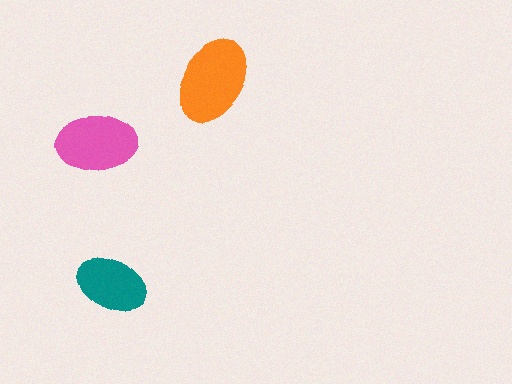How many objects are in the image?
There are 3 objects in the image.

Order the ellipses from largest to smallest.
the orange one, the pink one, the teal one.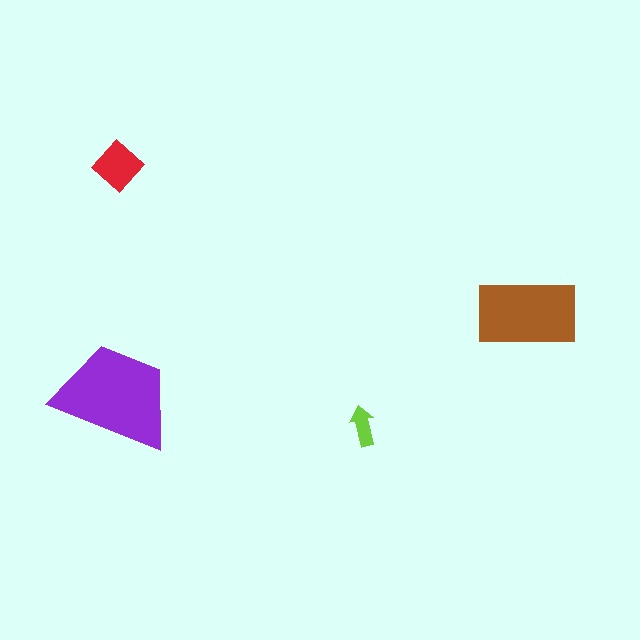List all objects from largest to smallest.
The purple trapezoid, the brown rectangle, the red diamond, the lime arrow.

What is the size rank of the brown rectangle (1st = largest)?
2nd.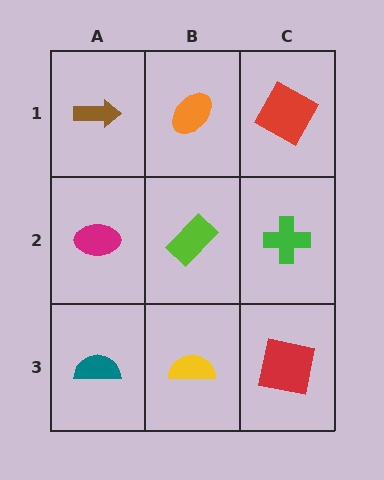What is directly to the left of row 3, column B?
A teal semicircle.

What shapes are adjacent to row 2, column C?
A red square (row 1, column C), a red square (row 3, column C), a lime rectangle (row 2, column B).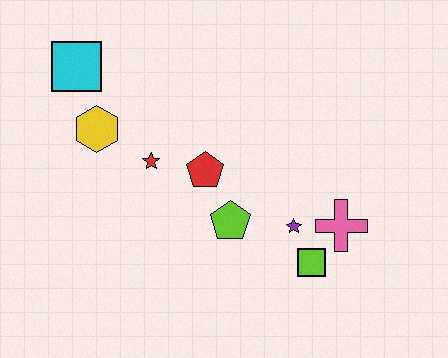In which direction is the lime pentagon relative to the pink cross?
The lime pentagon is to the left of the pink cross.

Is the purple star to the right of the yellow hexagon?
Yes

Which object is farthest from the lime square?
The cyan square is farthest from the lime square.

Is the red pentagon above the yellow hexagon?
No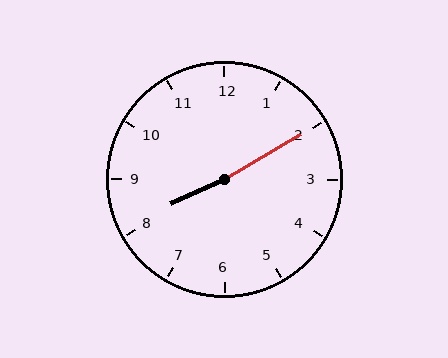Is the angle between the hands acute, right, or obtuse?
It is obtuse.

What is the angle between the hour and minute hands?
Approximately 175 degrees.